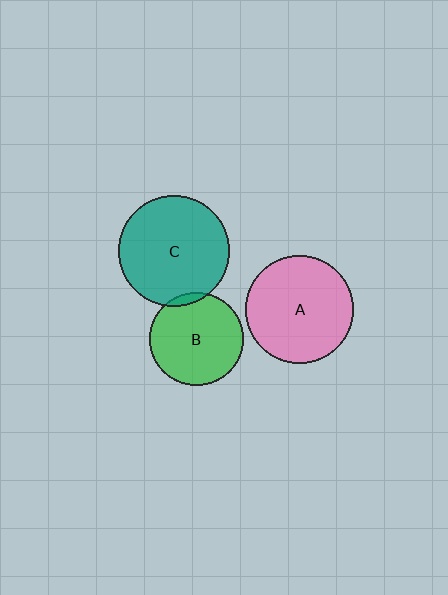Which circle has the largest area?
Circle C (teal).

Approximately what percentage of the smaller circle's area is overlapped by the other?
Approximately 5%.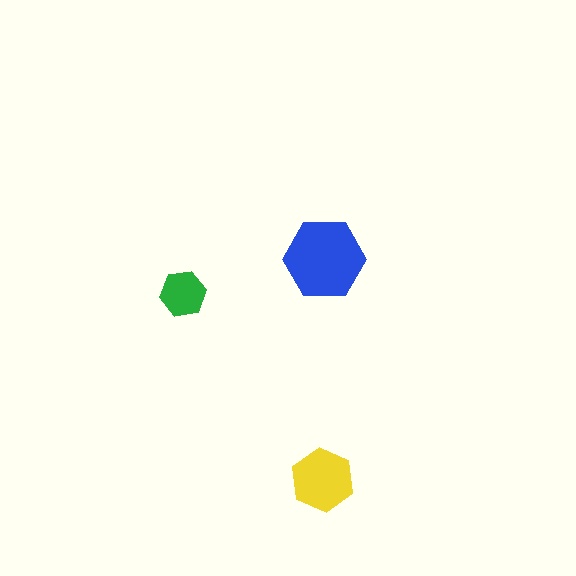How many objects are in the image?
There are 3 objects in the image.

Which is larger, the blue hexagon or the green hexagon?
The blue one.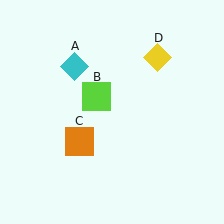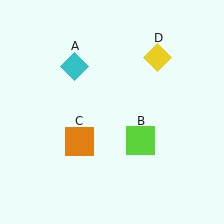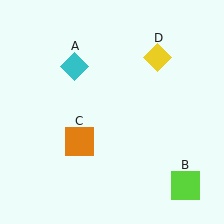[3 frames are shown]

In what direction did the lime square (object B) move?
The lime square (object B) moved down and to the right.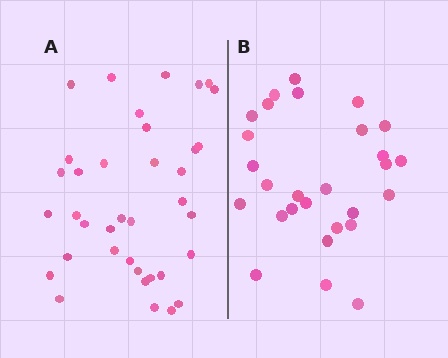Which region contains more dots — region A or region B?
Region A (the left region) has more dots.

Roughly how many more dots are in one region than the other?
Region A has roughly 8 or so more dots than region B.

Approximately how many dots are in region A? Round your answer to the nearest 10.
About 40 dots. (The exact count is 37, which rounds to 40.)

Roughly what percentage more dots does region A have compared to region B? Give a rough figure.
About 30% more.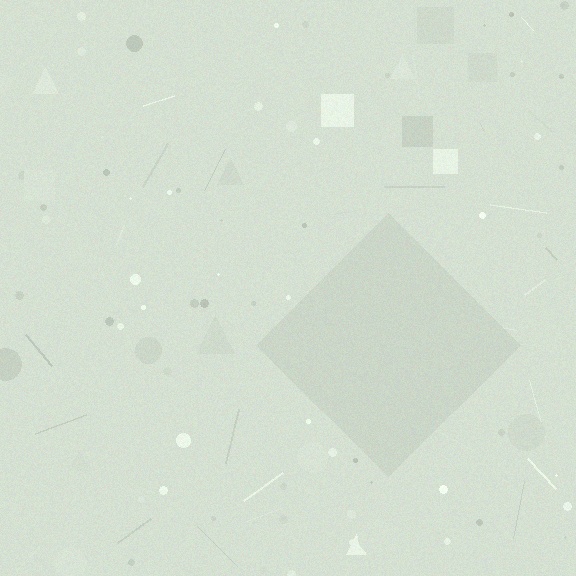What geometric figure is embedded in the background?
A diamond is embedded in the background.